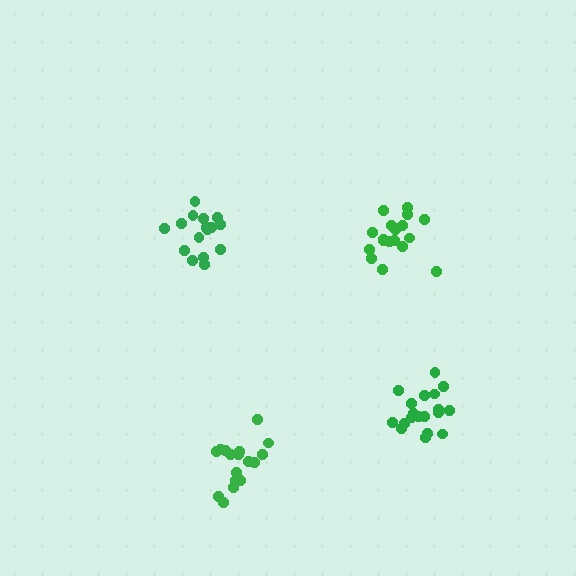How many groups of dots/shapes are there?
There are 4 groups.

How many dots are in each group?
Group 1: 18 dots, Group 2: 17 dots, Group 3: 19 dots, Group 4: 16 dots (70 total).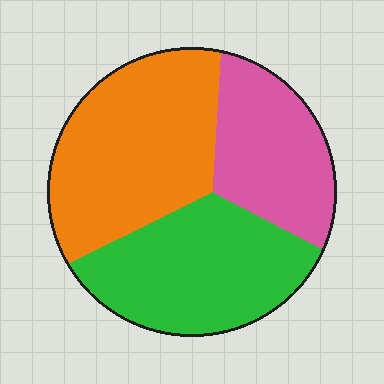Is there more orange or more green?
Orange.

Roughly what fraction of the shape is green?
Green covers about 35% of the shape.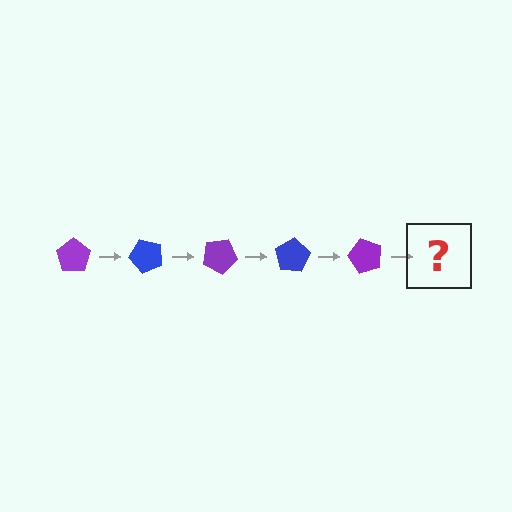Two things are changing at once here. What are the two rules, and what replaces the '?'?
The two rules are that it rotates 50 degrees each step and the color cycles through purple and blue. The '?' should be a blue pentagon, rotated 250 degrees from the start.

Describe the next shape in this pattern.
It should be a blue pentagon, rotated 250 degrees from the start.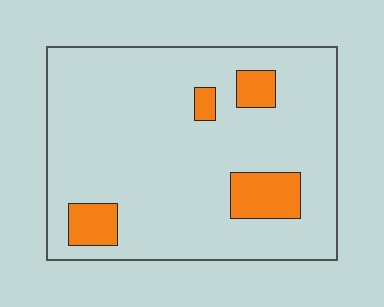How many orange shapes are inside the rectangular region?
4.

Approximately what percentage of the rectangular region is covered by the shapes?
Approximately 10%.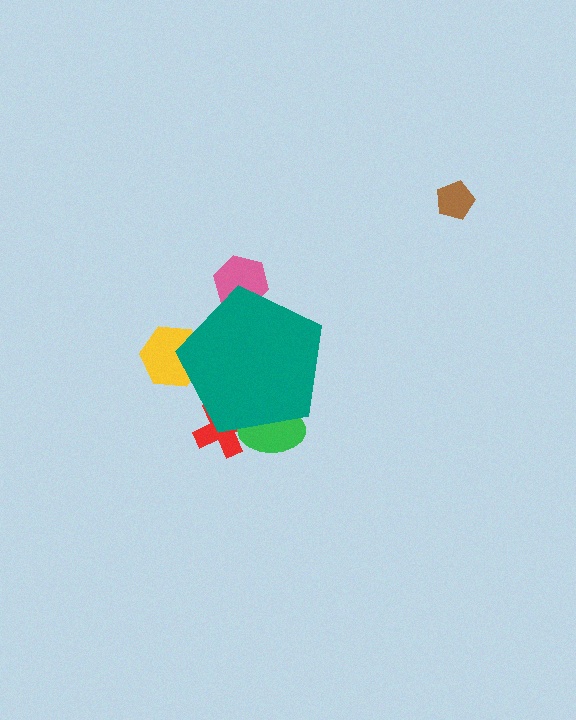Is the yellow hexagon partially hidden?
Yes, the yellow hexagon is partially hidden behind the teal pentagon.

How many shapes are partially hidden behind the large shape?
4 shapes are partially hidden.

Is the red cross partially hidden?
Yes, the red cross is partially hidden behind the teal pentagon.